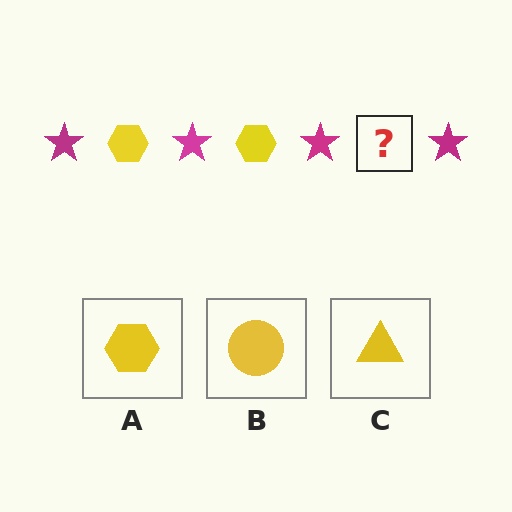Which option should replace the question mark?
Option A.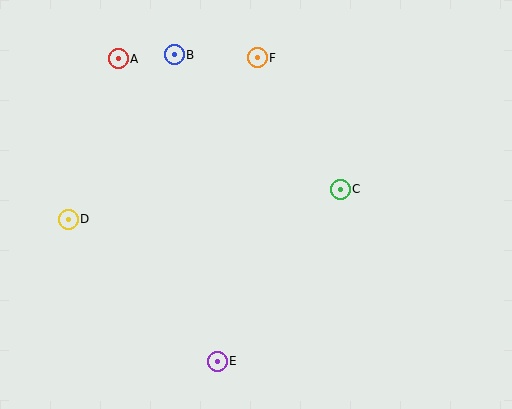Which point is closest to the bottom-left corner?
Point D is closest to the bottom-left corner.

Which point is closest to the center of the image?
Point C at (340, 189) is closest to the center.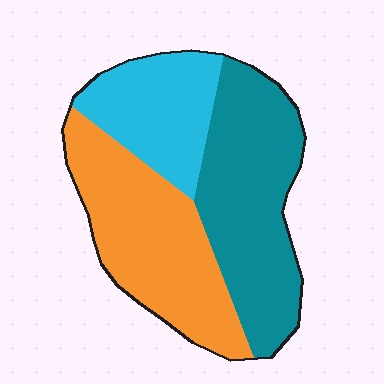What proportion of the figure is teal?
Teal covers 40% of the figure.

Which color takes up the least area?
Cyan, at roughly 25%.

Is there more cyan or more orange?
Orange.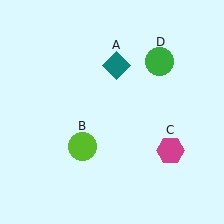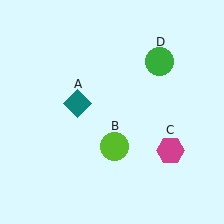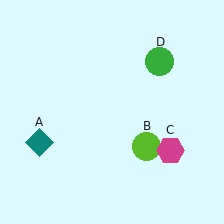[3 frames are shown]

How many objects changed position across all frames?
2 objects changed position: teal diamond (object A), lime circle (object B).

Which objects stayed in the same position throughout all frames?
Magenta hexagon (object C) and green circle (object D) remained stationary.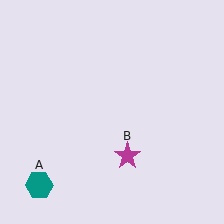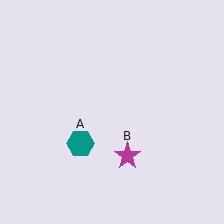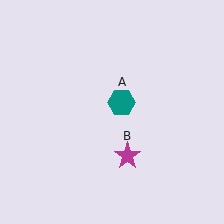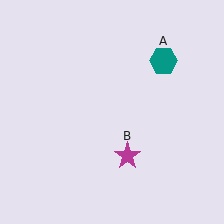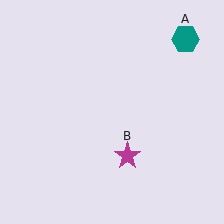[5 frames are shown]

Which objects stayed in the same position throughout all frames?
Magenta star (object B) remained stationary.